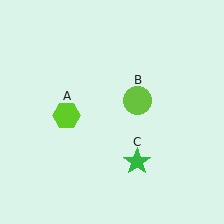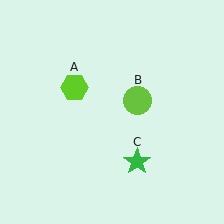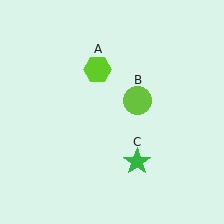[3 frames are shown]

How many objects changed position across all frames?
1 object changed position: lime hexagon (object A).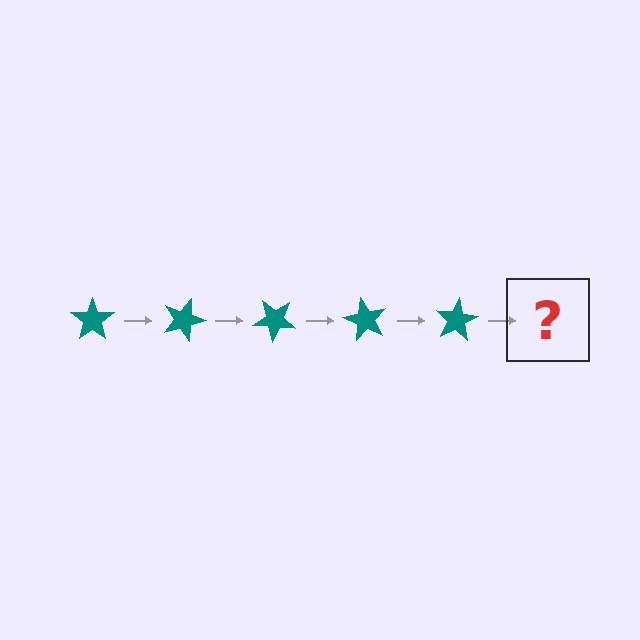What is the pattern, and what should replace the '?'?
The pattern is that the star rotates 20 degrees each step. The '?' should be a teal star rotated 100 degrees.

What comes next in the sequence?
The next element should be a teal star rotated 100 degrees.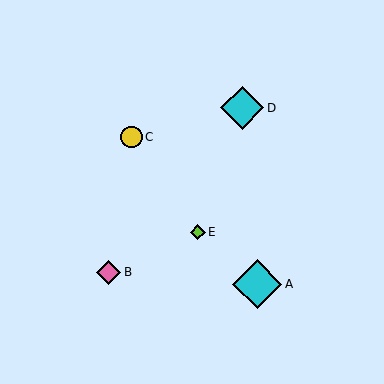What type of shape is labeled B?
Shape B is a pink diamond.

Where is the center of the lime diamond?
The center of the lime diamond is at (198, 232).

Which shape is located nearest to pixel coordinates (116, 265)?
The pink diamond (labeled B) at (109, 272) is nearest to that location.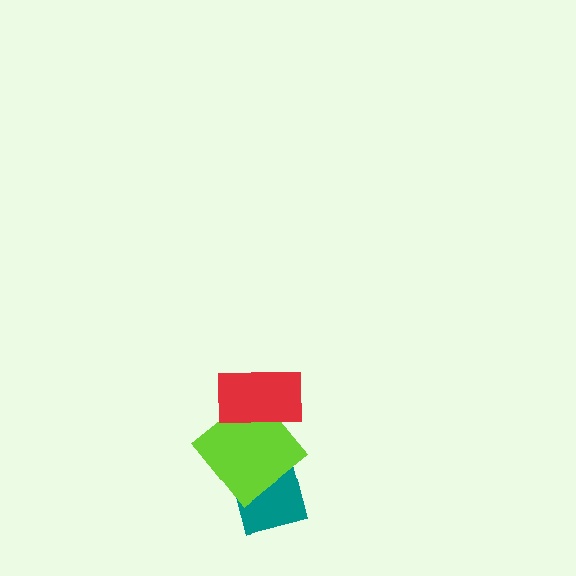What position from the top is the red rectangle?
The red rectangle is 1st from the top.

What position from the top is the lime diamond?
The lime diamond is 2nd from the top.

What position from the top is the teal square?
The teal square is 3rd from the top.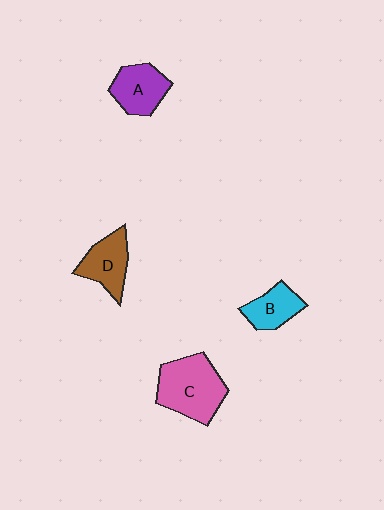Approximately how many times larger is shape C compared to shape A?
Approximately 1.5 times.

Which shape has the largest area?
Shape C (pink).